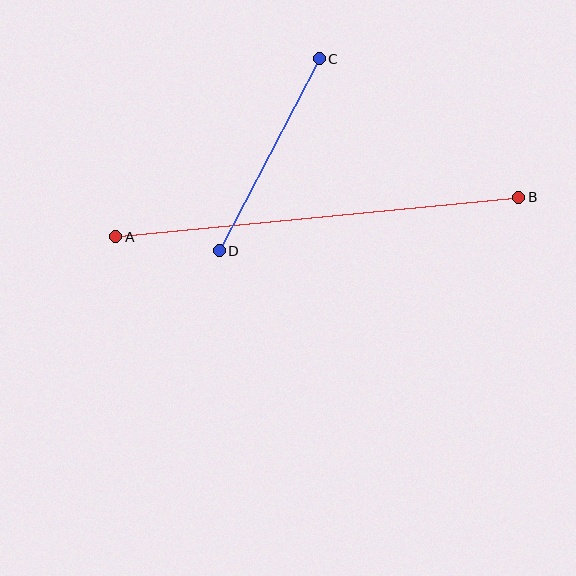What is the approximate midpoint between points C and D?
The midpoint is at approximately (269, 155) pixels.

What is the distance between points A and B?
The distance is approximately 405 pixels.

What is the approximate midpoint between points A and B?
The midpoint is at approximately (317, 217) pixels.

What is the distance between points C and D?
The distance is approximately 217 pixels.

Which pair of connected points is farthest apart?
Points A and B are farthest apart.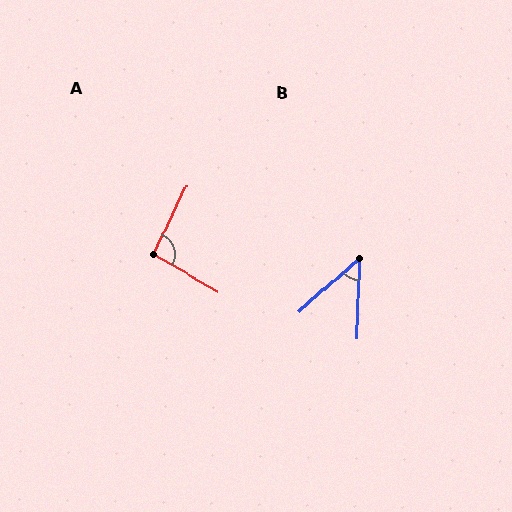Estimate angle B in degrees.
Approximately 48 degrees.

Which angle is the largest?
A, at approximately 94 degrees.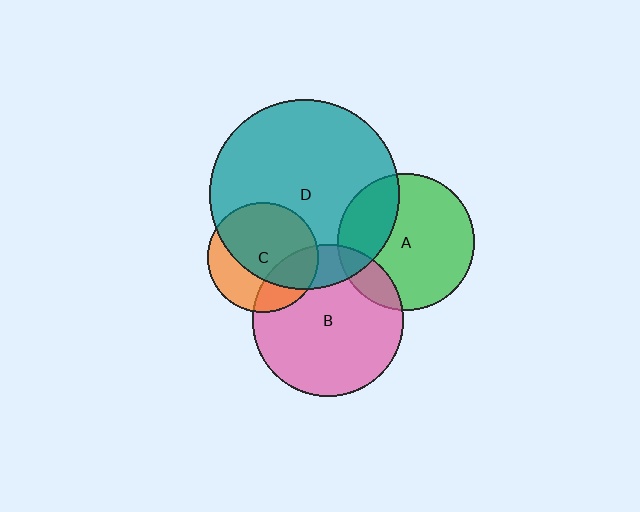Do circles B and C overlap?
Yes.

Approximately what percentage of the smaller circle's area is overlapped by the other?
Approximately 25%.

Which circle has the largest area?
Circle D (teal).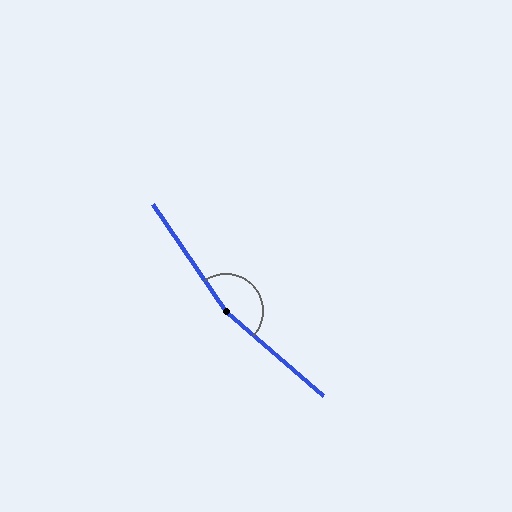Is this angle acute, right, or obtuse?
It is obtuse.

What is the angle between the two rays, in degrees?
Approximately 165 degrees.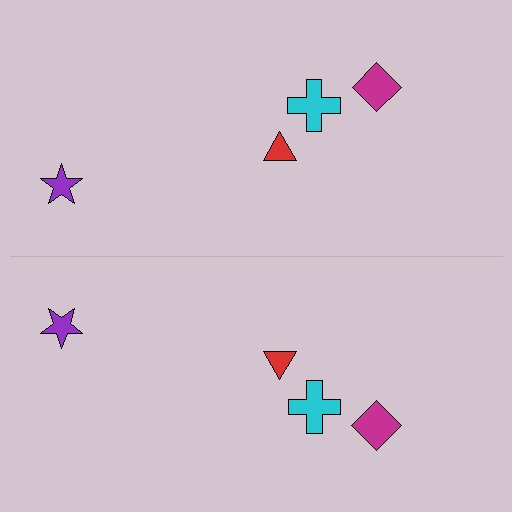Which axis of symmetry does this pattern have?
The pattern has a horizontal axis of symmetry running through the center of the image.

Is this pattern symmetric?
Yes, this pattern has bilateral (reflection) symmetry.